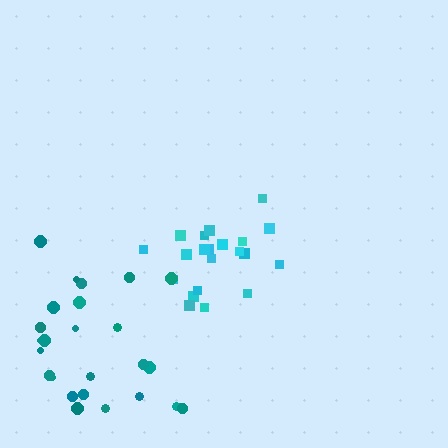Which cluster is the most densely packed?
Cyan.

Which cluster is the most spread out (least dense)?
Teal.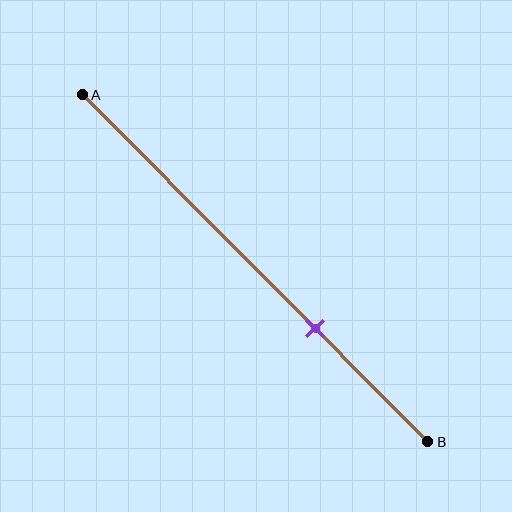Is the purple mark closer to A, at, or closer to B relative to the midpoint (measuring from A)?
The purple mark is closer to point B than the midpoint of segment AB.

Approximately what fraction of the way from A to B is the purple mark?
The purple mark is approximately 65% of the way from A to B.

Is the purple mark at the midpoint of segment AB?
No, the mark is at about 65% from A, not at the 50% midpoint.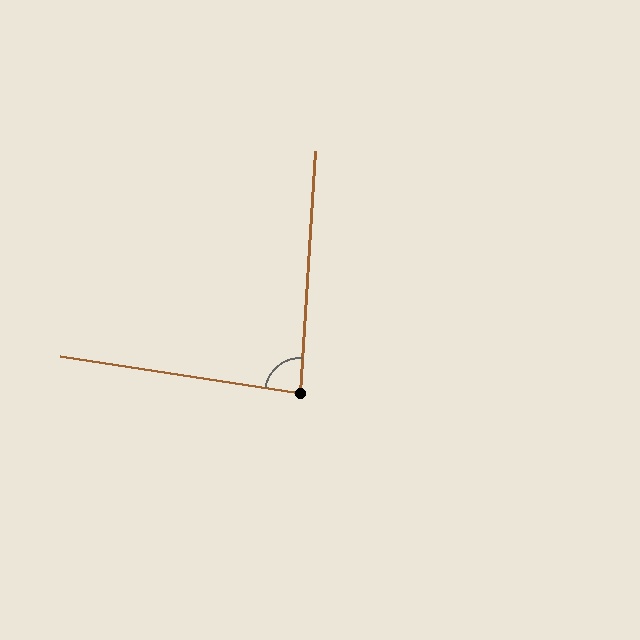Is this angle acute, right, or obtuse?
It is acute.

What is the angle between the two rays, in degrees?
Approximately 85 degrees.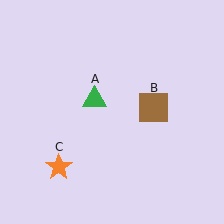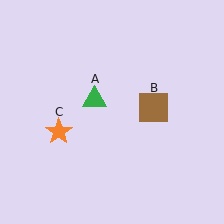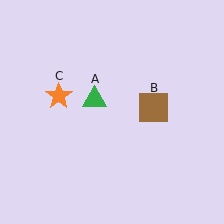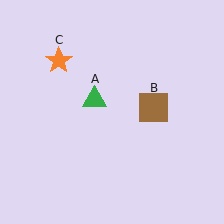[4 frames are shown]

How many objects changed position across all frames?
1 object changed position: orange star (object C).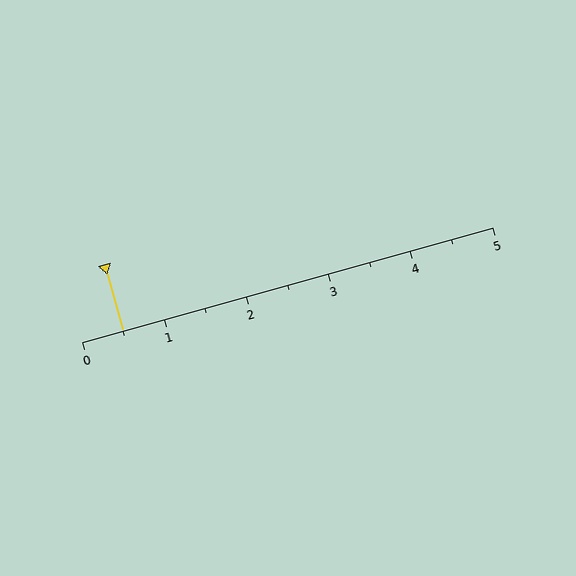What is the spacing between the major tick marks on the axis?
The major ticks are spaced 1 apart.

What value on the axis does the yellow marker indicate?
The marker indicates approximately 0.5.